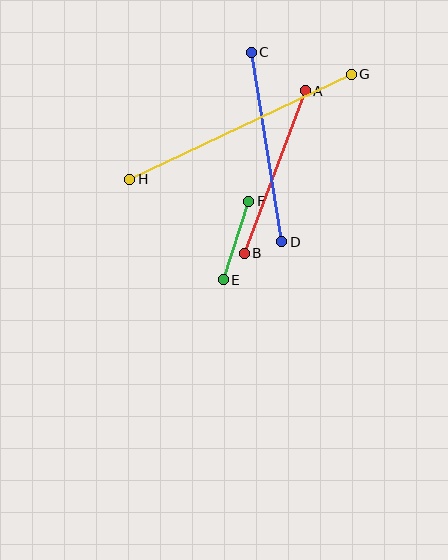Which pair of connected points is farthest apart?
Points G and H are farthest apart.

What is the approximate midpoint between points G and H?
The midpoint is at approximately (240, 127) pixels.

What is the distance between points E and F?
The distance is approximately 83 pixels.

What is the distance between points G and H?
The distance is approximately 245 pixels.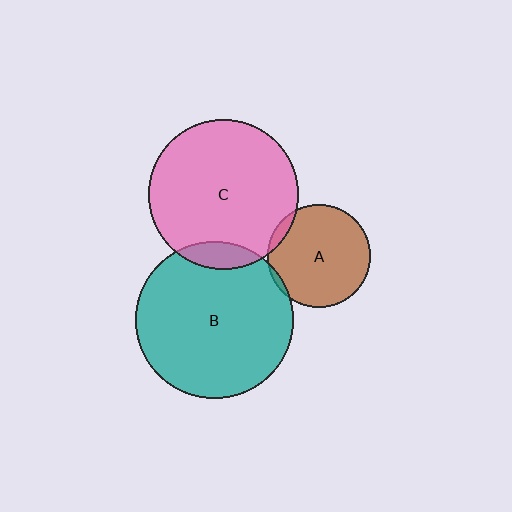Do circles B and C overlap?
Yes.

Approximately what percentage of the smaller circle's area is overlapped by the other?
Approximately 10%.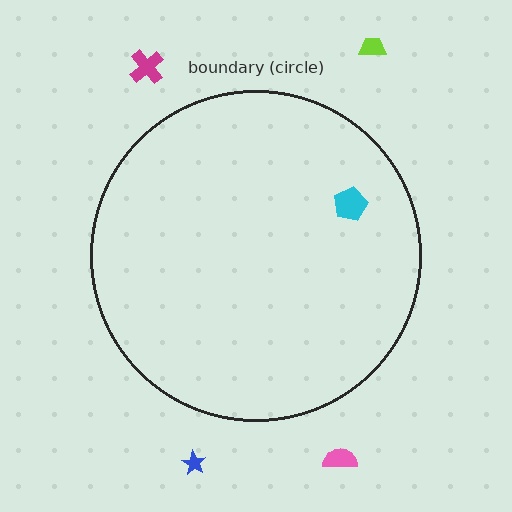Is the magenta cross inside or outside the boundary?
Outside.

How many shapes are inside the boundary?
1 inside, 4 outside.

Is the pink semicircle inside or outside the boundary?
Outside.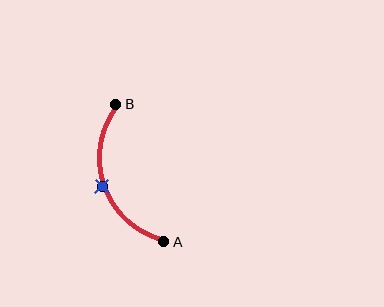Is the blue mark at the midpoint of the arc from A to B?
Yes. The blue mark lies on the arc at equal arc-length from both A and B — it is the arc midpoint.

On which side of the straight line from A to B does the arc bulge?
The arc bulges to the left of the straight line connecting A and B.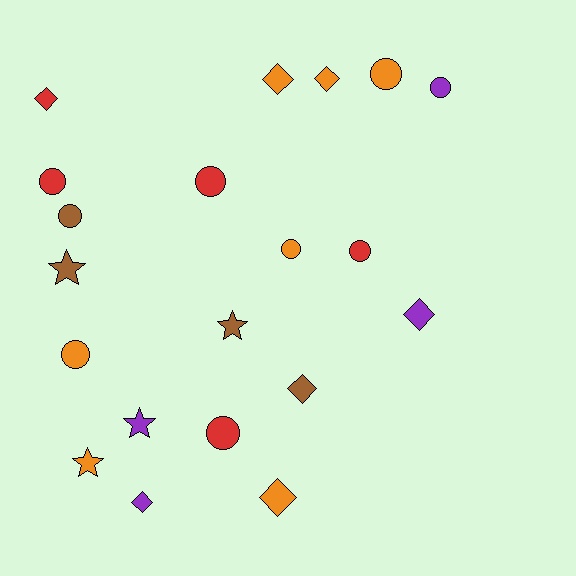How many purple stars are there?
There is 1 purple star.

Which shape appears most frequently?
Circle, with 9 objects.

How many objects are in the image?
There are 20 objects.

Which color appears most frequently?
Orange, with 7 objects.